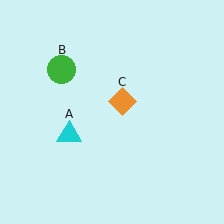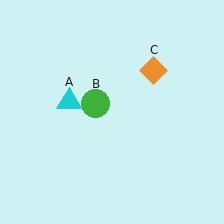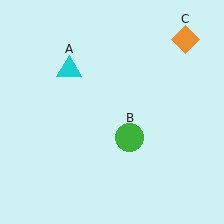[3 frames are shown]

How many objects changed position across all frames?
3 objects changed position: cyan triangle (object A), green circle (object B), orange diamond (object C).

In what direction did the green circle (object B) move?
The green circle (object B) moved down and to the right.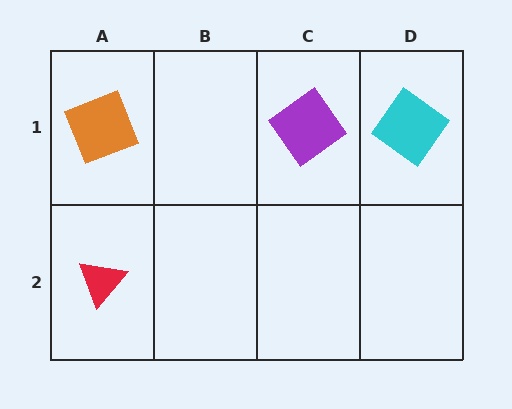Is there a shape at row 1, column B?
No, that cell is empty.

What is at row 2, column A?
A red triangle.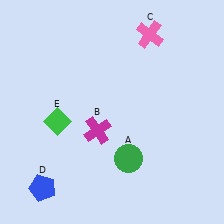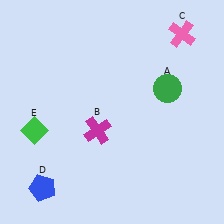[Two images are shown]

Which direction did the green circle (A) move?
The green circle (A) moved up.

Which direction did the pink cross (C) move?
The pink cross (C) moved right.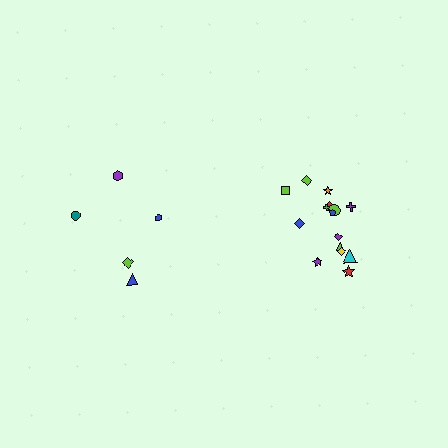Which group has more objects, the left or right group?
The right group.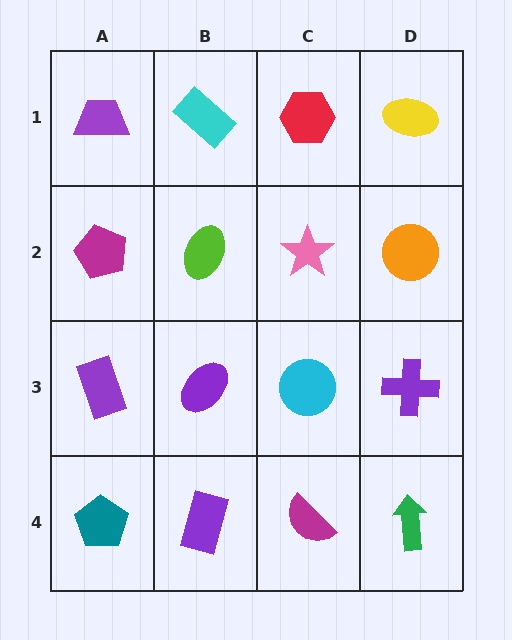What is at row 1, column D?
A yellow ellipse.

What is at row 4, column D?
A green arrow.